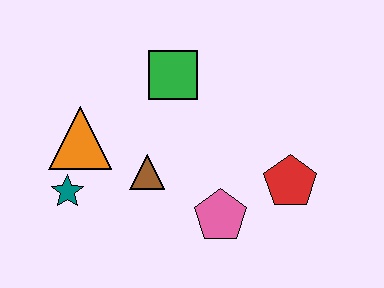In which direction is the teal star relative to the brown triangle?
The teal star is to the left of the brown triangle.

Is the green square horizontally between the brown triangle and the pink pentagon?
Yes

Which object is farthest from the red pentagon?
The teal star is farthest from the red pentagon.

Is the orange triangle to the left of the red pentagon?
Yes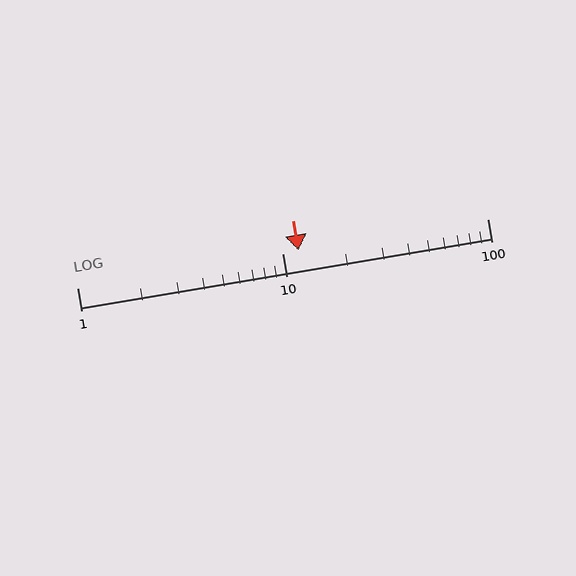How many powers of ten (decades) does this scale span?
The scale spans 2 decades, from 1 to 100.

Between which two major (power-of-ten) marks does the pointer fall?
The pointer is between 10 and 100.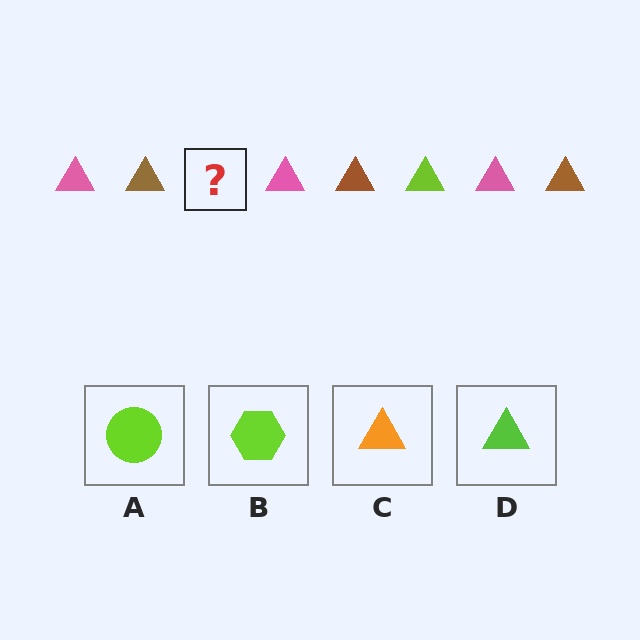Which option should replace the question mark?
Option D.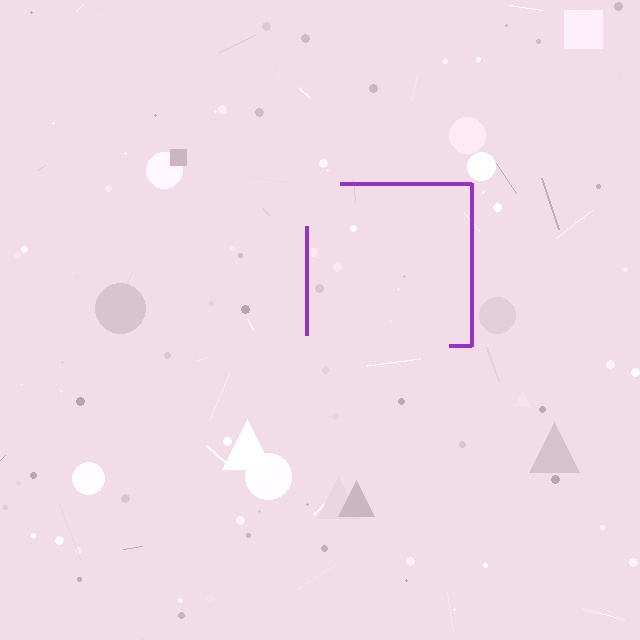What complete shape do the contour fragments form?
The contour fragments form a square.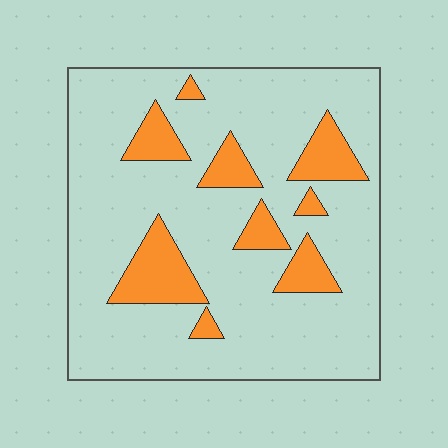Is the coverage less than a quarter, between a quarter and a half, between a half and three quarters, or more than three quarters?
Less than a quarter.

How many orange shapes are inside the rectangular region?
9.